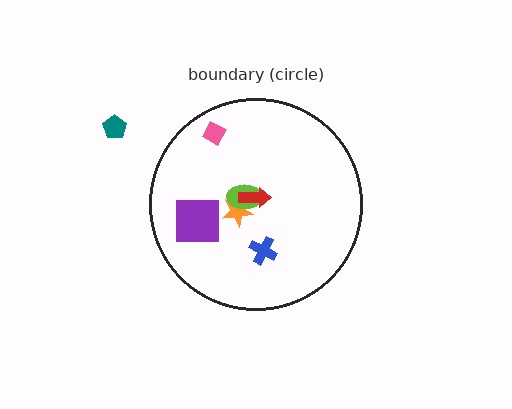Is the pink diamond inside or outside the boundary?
Inside.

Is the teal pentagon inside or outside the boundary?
Outside.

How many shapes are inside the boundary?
6 inside, 1 outside.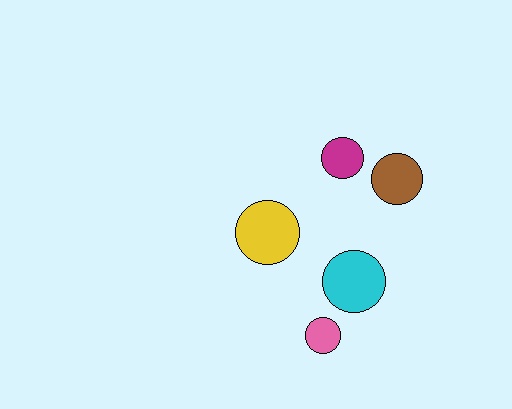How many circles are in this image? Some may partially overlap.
There are 5 circles.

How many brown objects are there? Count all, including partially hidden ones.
There is 1 brown object.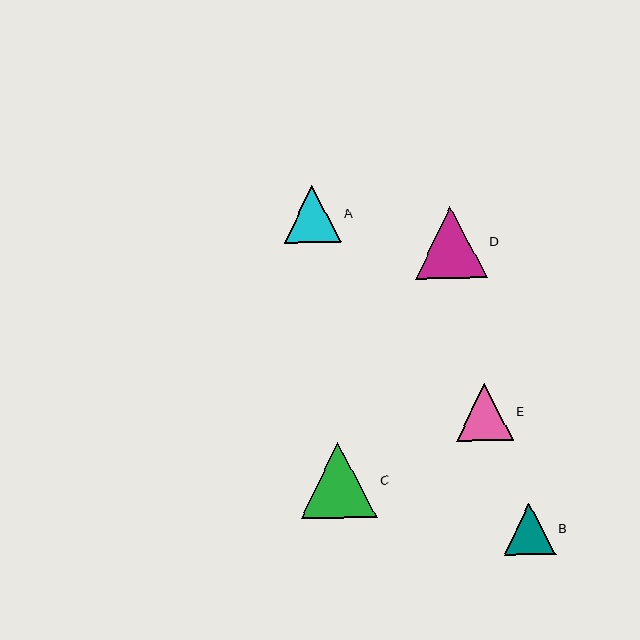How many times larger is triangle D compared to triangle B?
Triangle D is approximately 1.4 times the size of triangle B.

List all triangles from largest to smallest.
From largest to smallest: C, D, E, A, B.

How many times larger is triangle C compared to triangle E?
Triangle C is approximately 1.3 times the size of triangle E.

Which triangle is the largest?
Triangle C is the largest with a size of approximately 77 pixels.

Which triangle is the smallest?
Triangle B is the smallest with a size of approximately 51 pixels.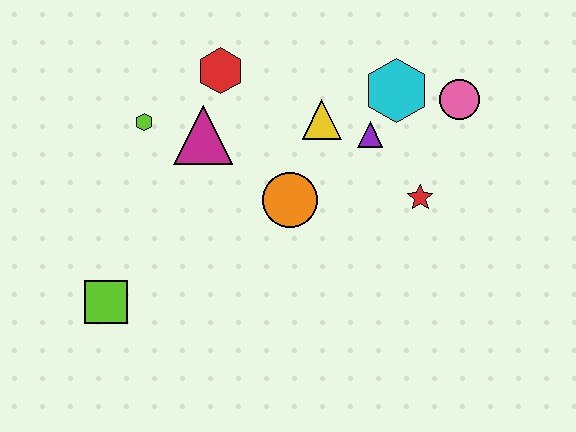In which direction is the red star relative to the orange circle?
The red star is to the right of the orange circle.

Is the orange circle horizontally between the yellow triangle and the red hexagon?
Yes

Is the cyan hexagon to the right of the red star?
No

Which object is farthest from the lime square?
The pink circle is farthest from the lime square.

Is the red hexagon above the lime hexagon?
Yes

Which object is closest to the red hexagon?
The magenta triangle is closest to the red hexagon.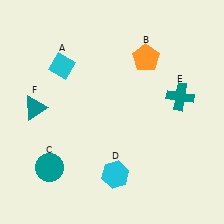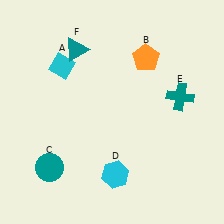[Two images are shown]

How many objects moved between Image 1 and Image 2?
1 object moved between the two images.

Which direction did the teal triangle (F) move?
The teal triangle (F) moved up.